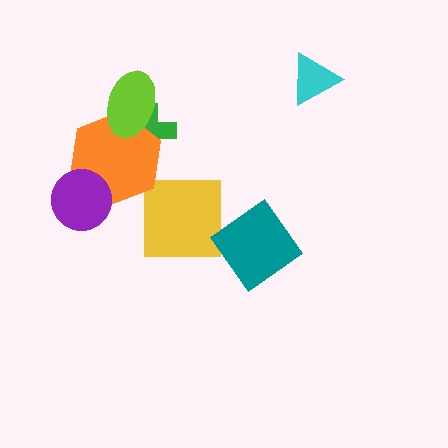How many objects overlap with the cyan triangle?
0 objects overlap with the cyan triangle.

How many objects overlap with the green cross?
2 objects overlap with the green cross.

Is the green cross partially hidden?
Yes, it is partially covered by another shape.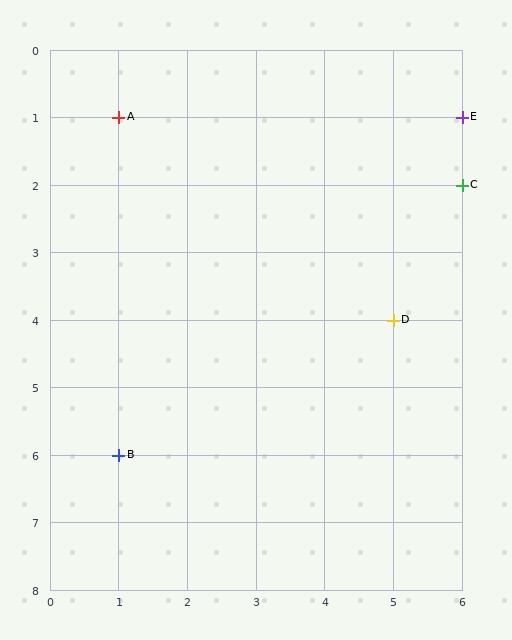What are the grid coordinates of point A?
Point A is at grid coordinates (1, 1).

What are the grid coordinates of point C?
Point C is at grid coordinates (6, 2).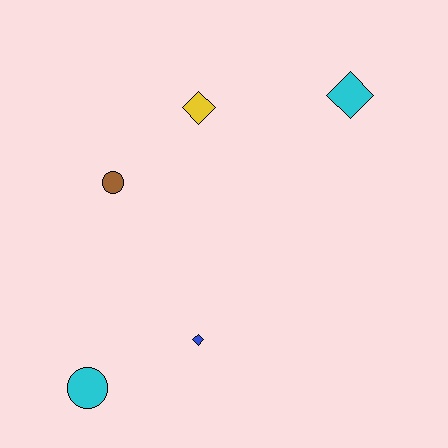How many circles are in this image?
There are 2 circles.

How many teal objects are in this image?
There are no teal objects.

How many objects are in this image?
There are 5 objects.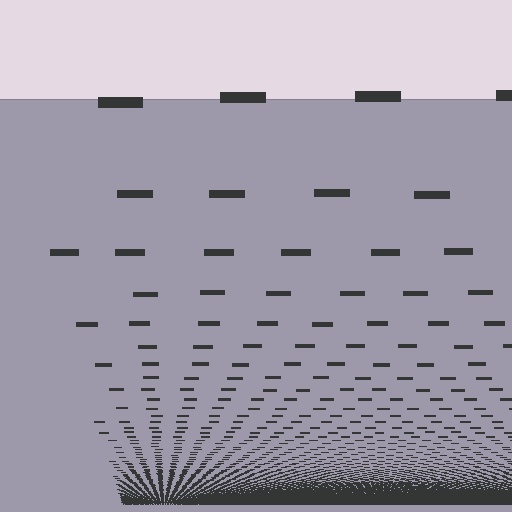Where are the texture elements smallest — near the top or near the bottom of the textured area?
Near the bottom.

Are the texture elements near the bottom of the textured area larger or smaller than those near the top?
Smaller. The gradient is inverted — elements near the bottom are smaller and denser.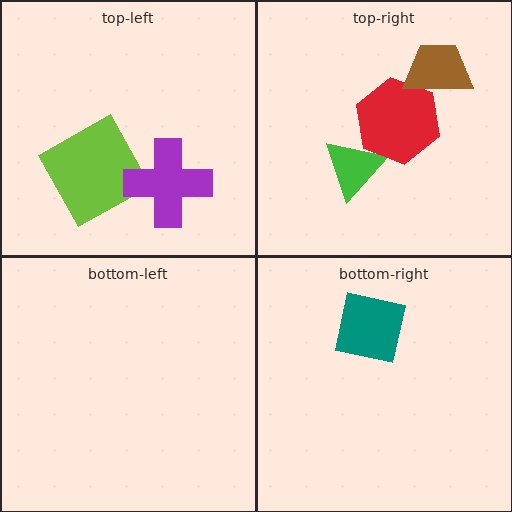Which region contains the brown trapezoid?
The top-right region.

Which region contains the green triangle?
The top-right region.